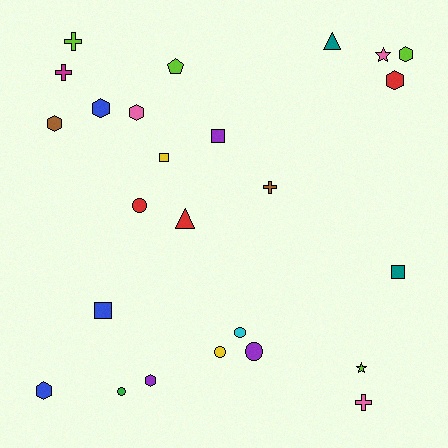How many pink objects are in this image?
There are 3 pink objects.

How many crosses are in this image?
There are 4 crosses.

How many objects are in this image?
There are 25 objects.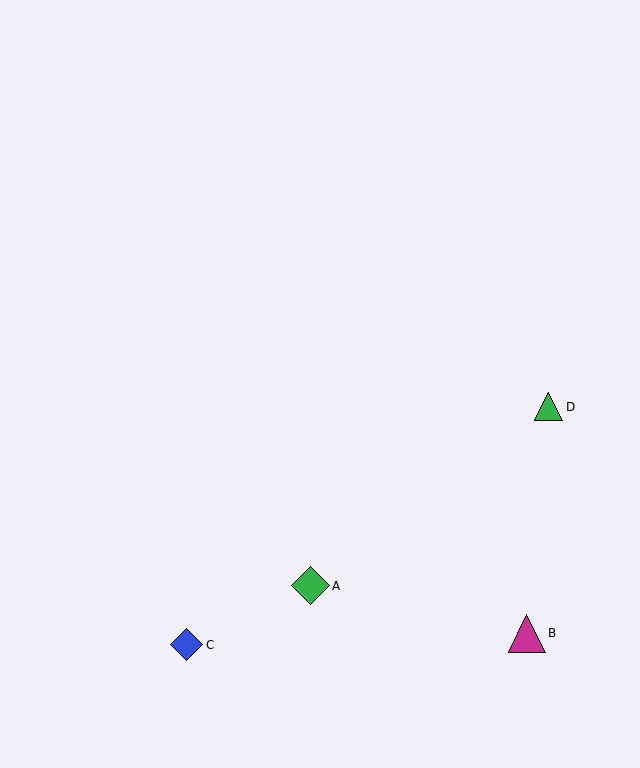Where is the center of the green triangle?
The center of the green triangle is at (549, 407).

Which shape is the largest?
The green diamond (labeled A) is the largest.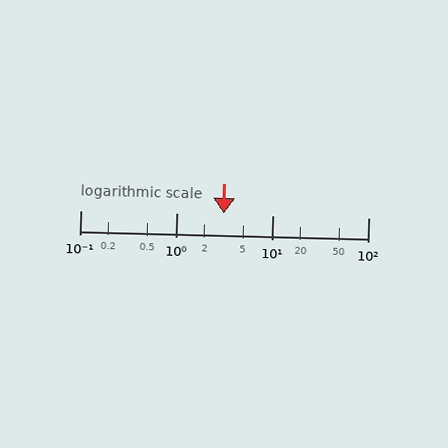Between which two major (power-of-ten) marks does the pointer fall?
The pointer is between 1 and 10.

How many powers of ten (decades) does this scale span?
The scale spans 3 decades, from 0.1 to 100.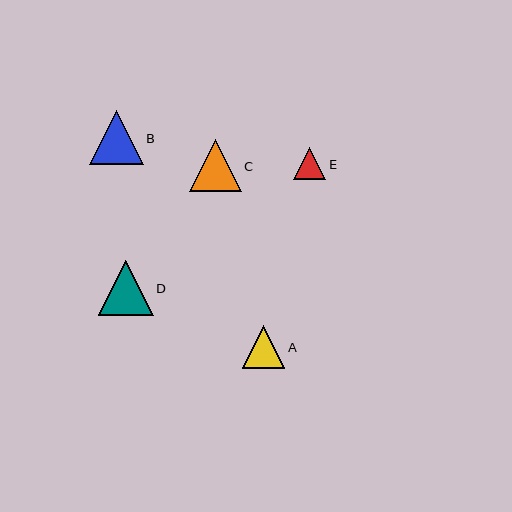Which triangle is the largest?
Triangle D is the largest with a size of approximately 55 pixels.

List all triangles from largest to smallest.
From largest to smallest: D, B, C, A, E.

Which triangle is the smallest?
Triangle E is the smallest with a size of approximately 32 pixels.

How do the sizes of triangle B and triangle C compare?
Triangle B and triangle C are approximately the same size.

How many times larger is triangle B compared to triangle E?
Triangle B is approximately 1.7 times the size of triangle E.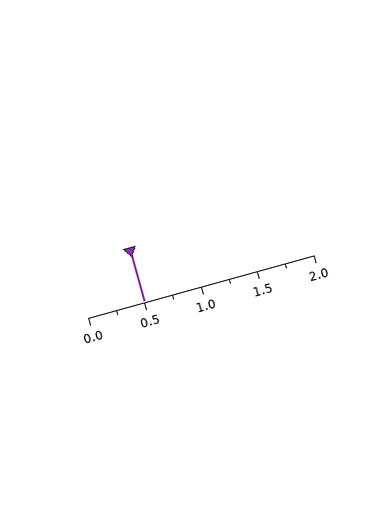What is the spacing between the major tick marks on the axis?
The major ticks are spaced 0.5 apart.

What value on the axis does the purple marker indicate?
The marker indicates approximately 0.5.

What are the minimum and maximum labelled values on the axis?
The axis runs from 0.0 to 2.0.